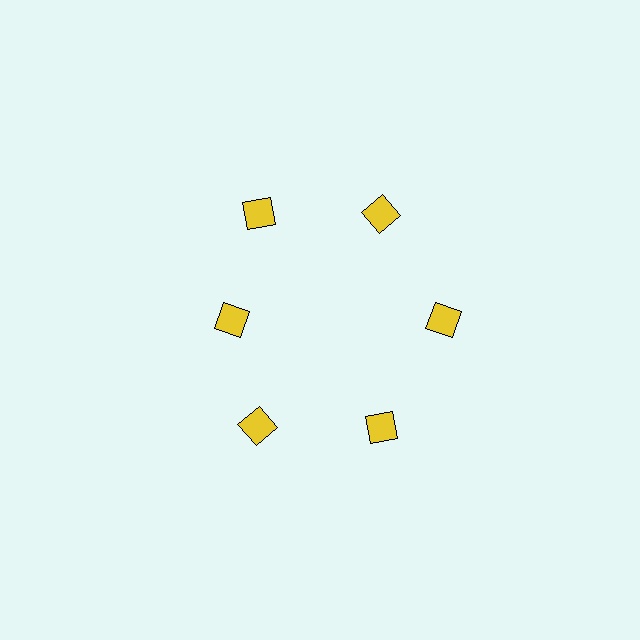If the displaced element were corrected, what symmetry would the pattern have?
It would have 6-fold rotational symmetry — the pattern would map onto itself every 60 degrees.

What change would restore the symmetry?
The symmetry would be restored by moving it outward, back onto the ring so that all 6 squares sit at equal angles and equal distance from the center.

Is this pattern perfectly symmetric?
No. The 6 yellow squares are arranged in a ring, but one element near the 9 o'clock position is pulled inward toward the center, breaking the 6-fold rotational symmetry.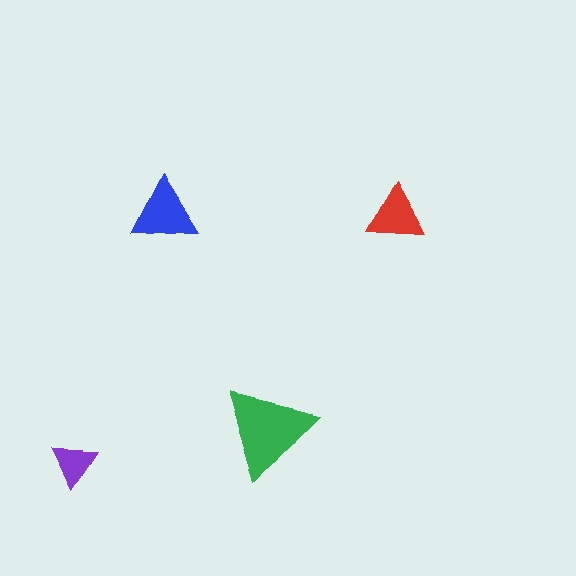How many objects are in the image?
There are 4 objects in the image.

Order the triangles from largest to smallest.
the green one, the blue one, the red one, the purple one.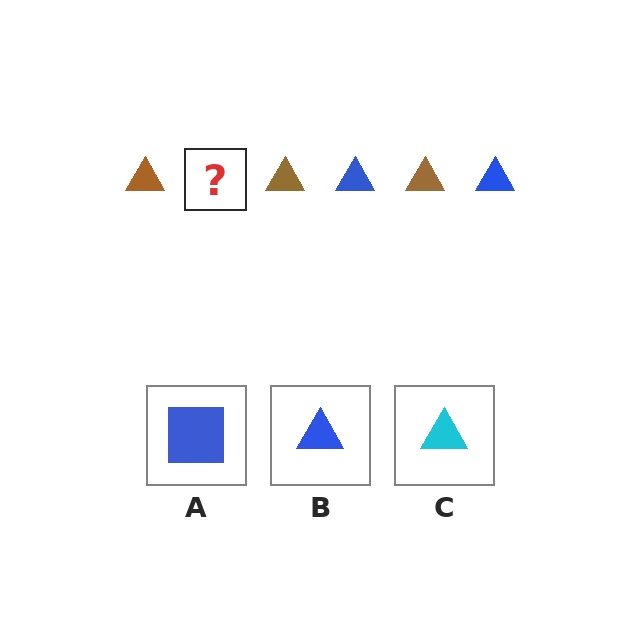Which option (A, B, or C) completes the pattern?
B.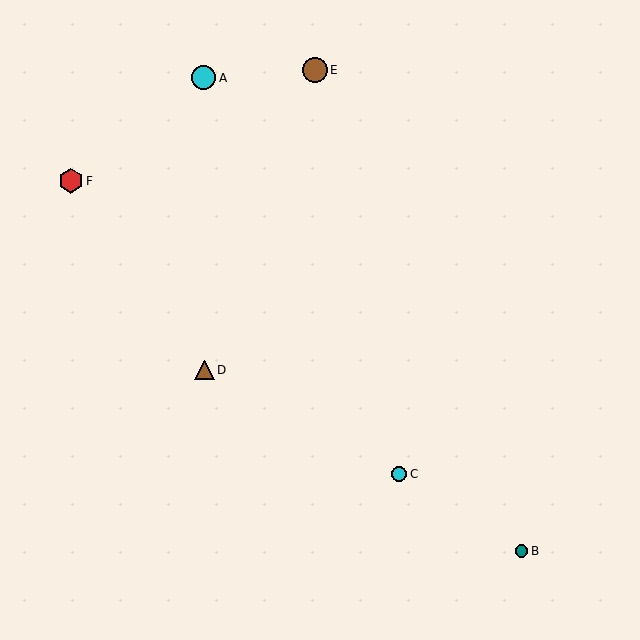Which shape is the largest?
The red hexagon (labeled F) is the largest.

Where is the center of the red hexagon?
The center of the red hexagon is at (71, 181).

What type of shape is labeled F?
Shape F is a red hexagon.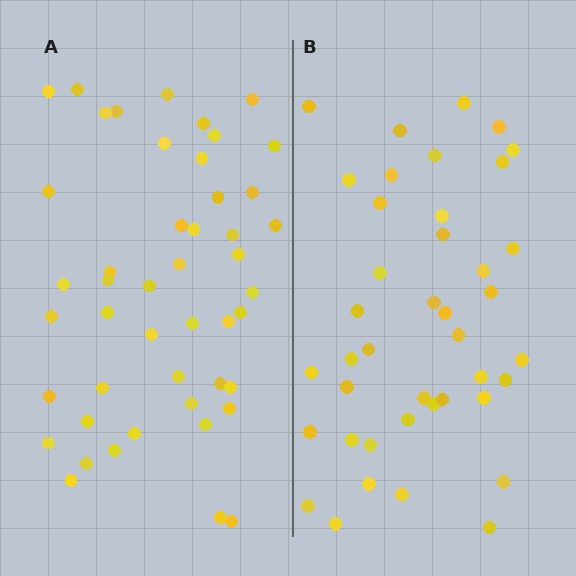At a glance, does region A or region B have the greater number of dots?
Region A (the left region) has more dots.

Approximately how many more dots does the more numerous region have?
Region A has about 6 more dots than region B.